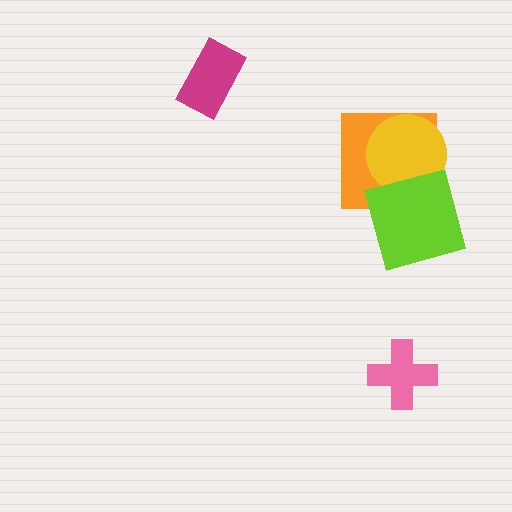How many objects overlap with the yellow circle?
2 objects overlap with the yellow circle.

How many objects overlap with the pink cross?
0 objects overlap with the pink cross.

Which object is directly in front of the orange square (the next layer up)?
The yellow circle is directly in front of the orange square.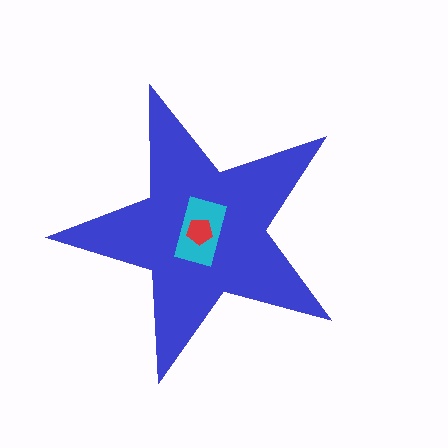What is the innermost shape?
The red pentagon.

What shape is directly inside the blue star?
The cyan rectangle.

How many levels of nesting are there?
3.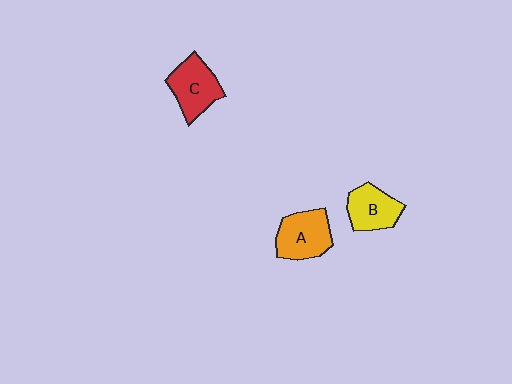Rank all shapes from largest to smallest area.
From largest to smallest: A (orange), C (red), B (yellow).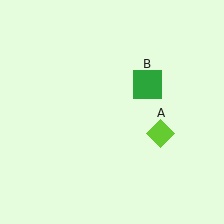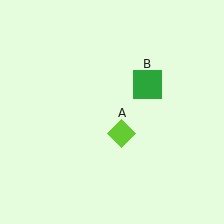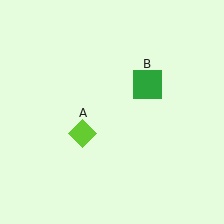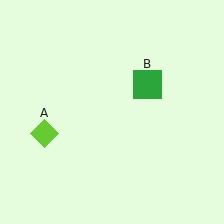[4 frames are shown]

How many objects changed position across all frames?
1 object changed position: lime diamond (object A).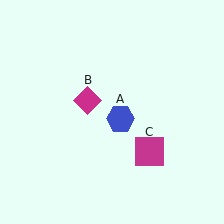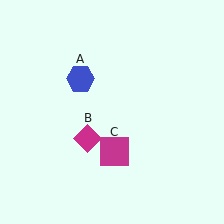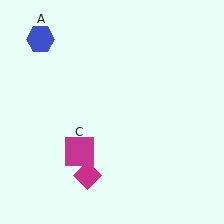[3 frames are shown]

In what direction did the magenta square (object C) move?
The magenta square (object C) moved left.